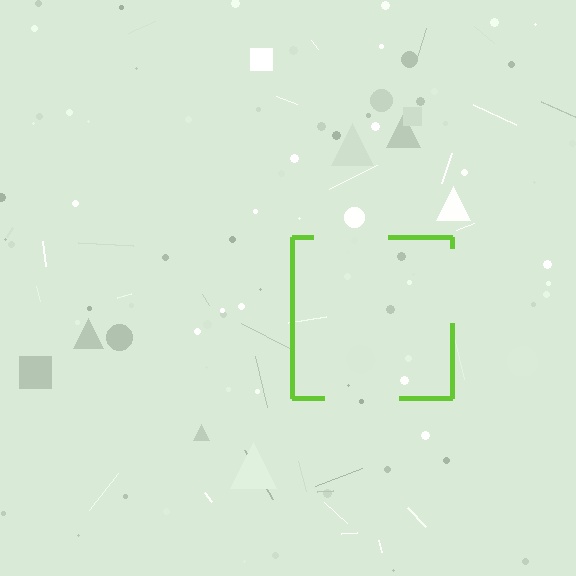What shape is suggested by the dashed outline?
The dashed outline suggests a square.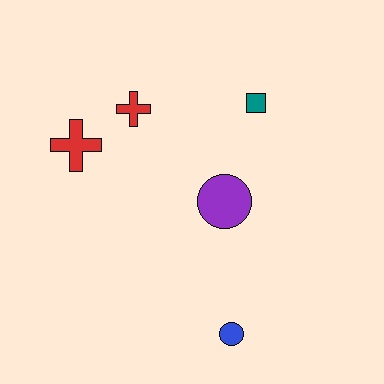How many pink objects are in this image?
There are no pink objects.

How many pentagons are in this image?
There are no pentagons.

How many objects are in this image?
There are 5 objects.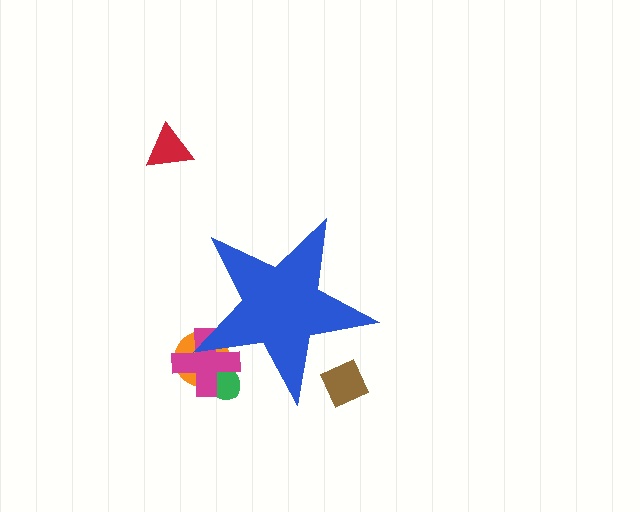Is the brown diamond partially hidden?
Yes, the brown diamond is partially hidden behind the blue star.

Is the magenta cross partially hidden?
Yes, the magenta cross is partially hidden behind the blue star.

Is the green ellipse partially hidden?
Yes, the green ellipse is partially hidden behind the blue star.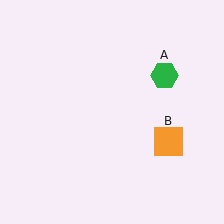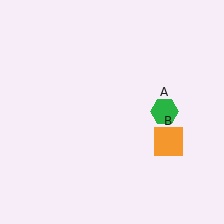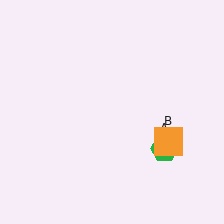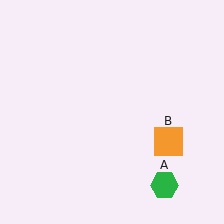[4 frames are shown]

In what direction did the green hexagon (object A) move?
The green hexagon (object A) moved down.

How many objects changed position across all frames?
1 object changed position: green hexagon (object A).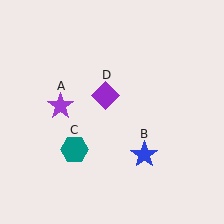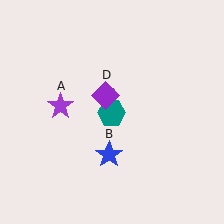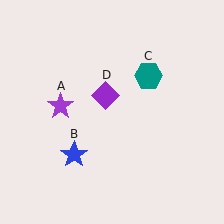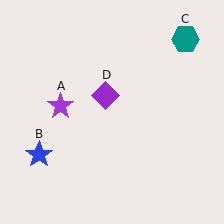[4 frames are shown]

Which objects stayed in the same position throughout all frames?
Purple star (object A) and purple diamond (object D) remained stationary.